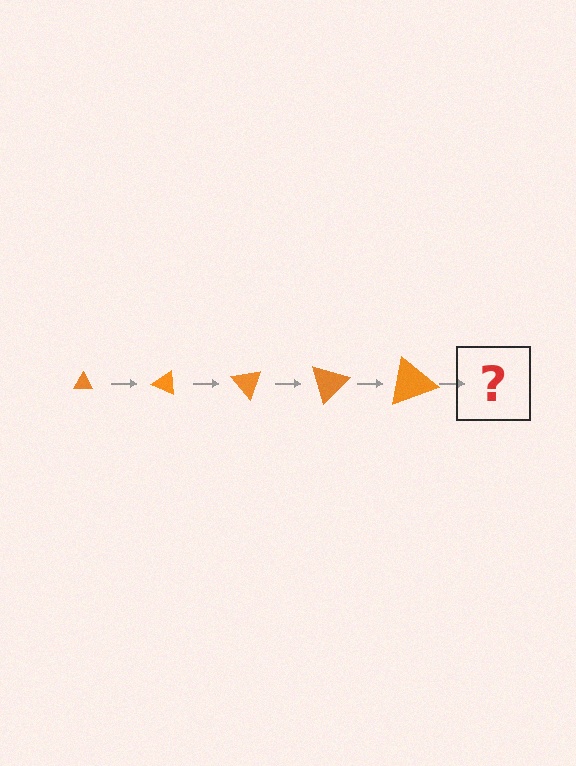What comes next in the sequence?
The next element should be a triangle, larger than the previous one and rotated 125 degrees from the start.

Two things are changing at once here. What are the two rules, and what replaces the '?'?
The two rules are that the triangle grows larger each step and it rotates 25 degrees each step. The '?' should be a triangle, larger than the previous one and rotated 125 degrees from the start.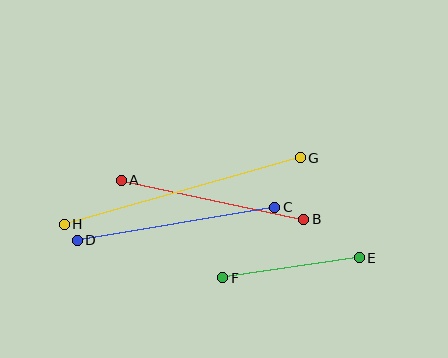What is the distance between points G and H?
The distance is approximately 245 pixels.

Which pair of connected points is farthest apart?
Points G and H are farthest apart.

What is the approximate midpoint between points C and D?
The midpoint is at approximately (176, 224) pixels.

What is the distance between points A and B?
The distance is approximately 187 pixels.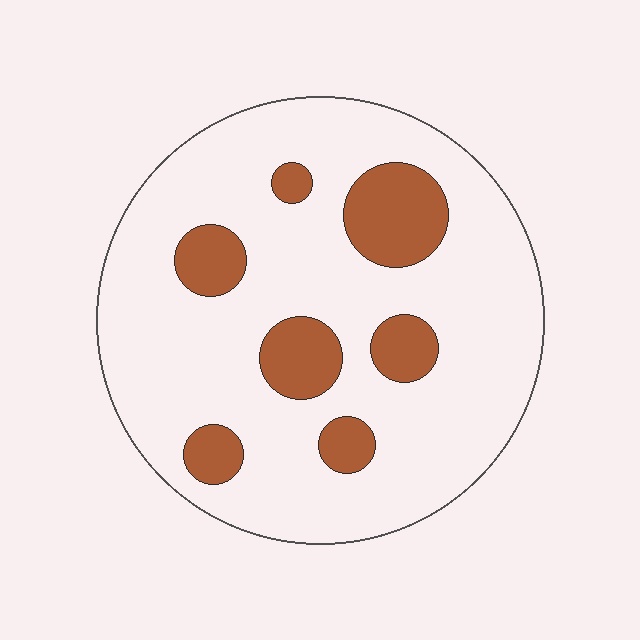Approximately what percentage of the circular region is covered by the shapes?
Approximately 20%.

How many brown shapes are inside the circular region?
7.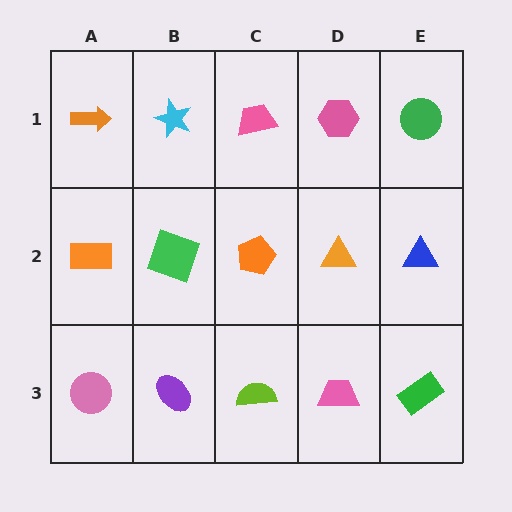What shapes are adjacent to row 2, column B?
A cyan star (row 1, column B), a purple ellipse (row 3, column B), an orange rectangle (row 2, column A), an orange pentagon (row 2, column C).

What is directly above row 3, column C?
An orange pentagon.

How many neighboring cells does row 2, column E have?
3.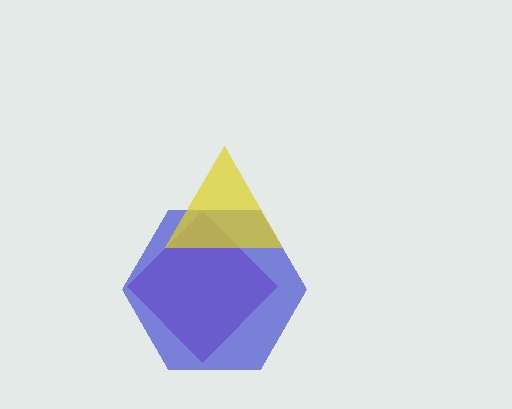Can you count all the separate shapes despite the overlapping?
Yes, there are 3 separate shapes.